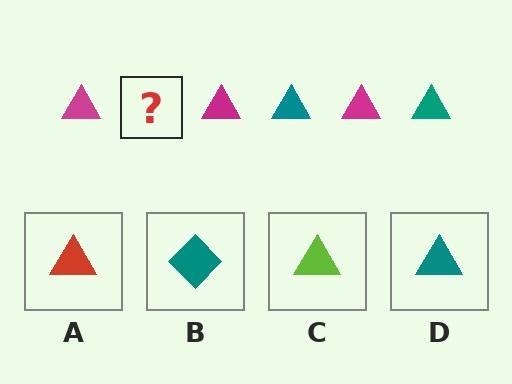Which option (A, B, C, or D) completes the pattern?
D.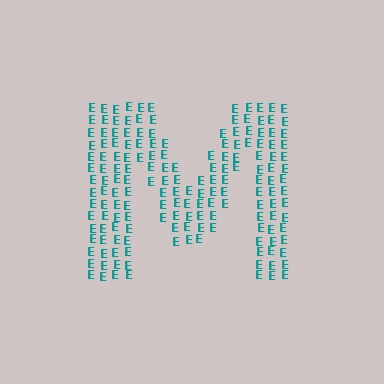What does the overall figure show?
The overall figure shows the letter M.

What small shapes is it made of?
It is made of small letter E's.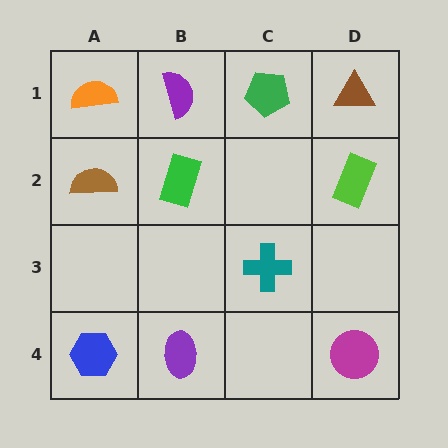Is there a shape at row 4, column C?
No, that cell is empty.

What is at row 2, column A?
A brown semicircle.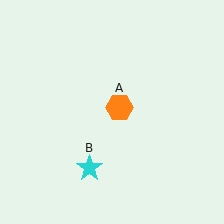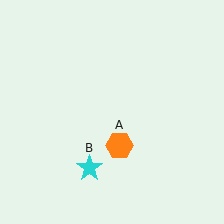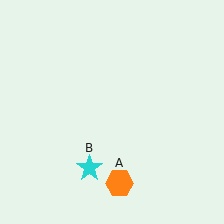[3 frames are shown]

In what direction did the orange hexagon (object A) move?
The orange hexagon (object A) moved down.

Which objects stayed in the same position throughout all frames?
Cyan star (object B) remained stationary.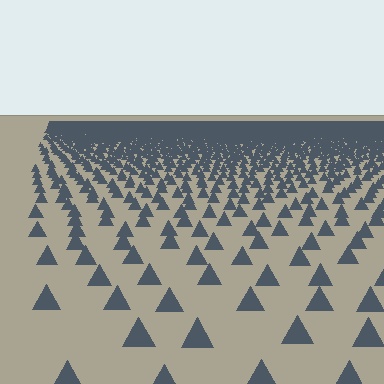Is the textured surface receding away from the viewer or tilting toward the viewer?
The surface is receding away from the viewer. Texture elements get smaller and denser toward the top.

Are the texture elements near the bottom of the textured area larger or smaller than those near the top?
Larger. Near the bottom, elements are closer to the viewer and appear at a bigger on-screen size.